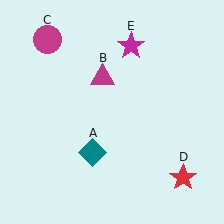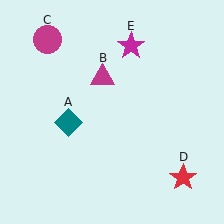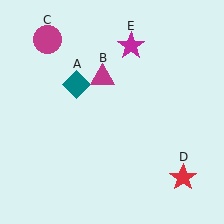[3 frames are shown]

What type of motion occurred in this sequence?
The teal diamond (object A) rotated clockwise around the center of the scene.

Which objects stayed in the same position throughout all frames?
Magenta triangle (object B) and magenta circle (object C) and red star (object D) and magenta star (object E) remained stationary.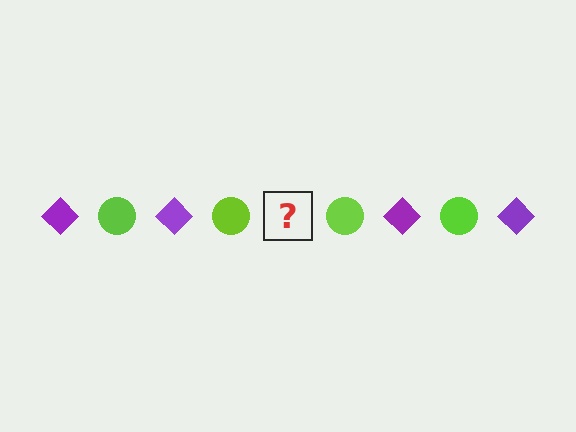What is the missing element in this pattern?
The missing element is a purple diamond.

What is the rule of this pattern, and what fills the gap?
The rule is that the pattern alternates between purple diamond and lime circle. The gap should be filled with a purple diamond.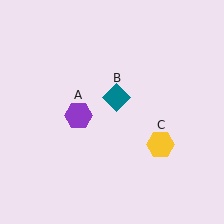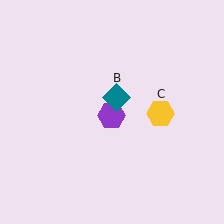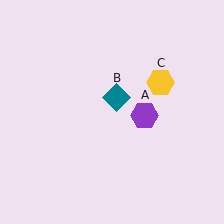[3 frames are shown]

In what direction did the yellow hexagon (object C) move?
The yellow hexagon (object C) moved up.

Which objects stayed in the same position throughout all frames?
Teal diamond (object B) remained stationary.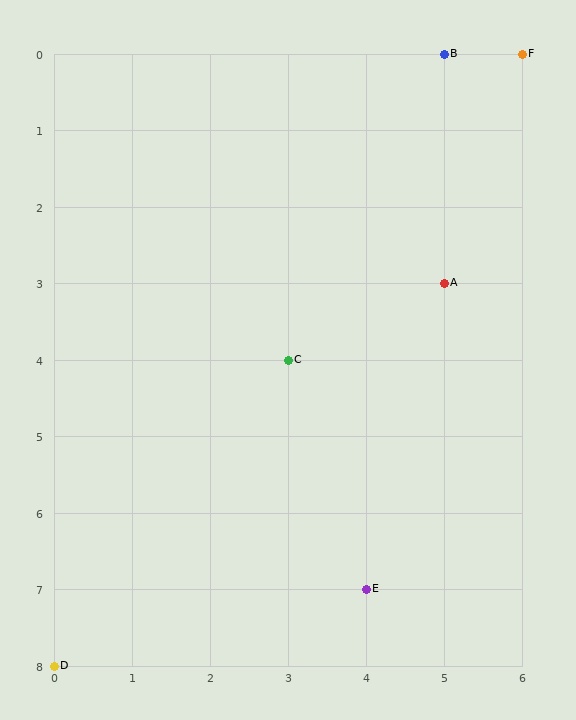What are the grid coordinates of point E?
Point E is at grid coordinates (4, 7).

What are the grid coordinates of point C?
Point C is at grid coordinates (3, 4).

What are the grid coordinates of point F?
Point F is at grid coordinates (6, 0).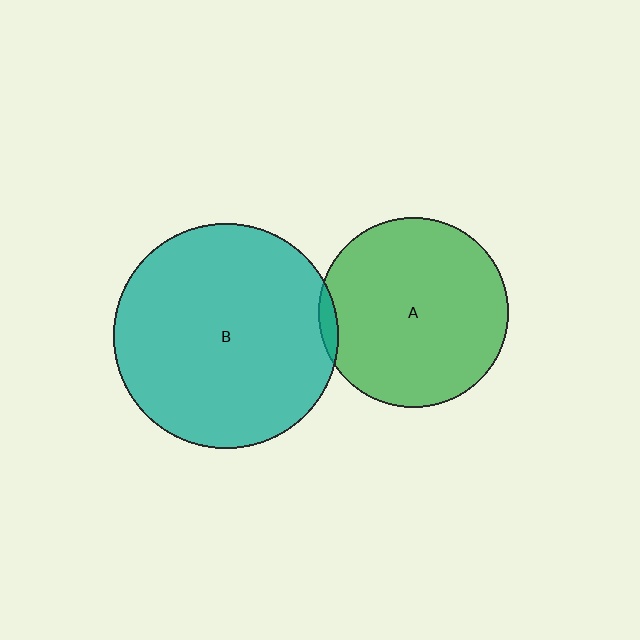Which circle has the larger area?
Circle B (teal).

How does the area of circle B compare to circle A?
Approximately 1.4 times.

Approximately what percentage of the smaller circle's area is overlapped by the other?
Approximately 5%.